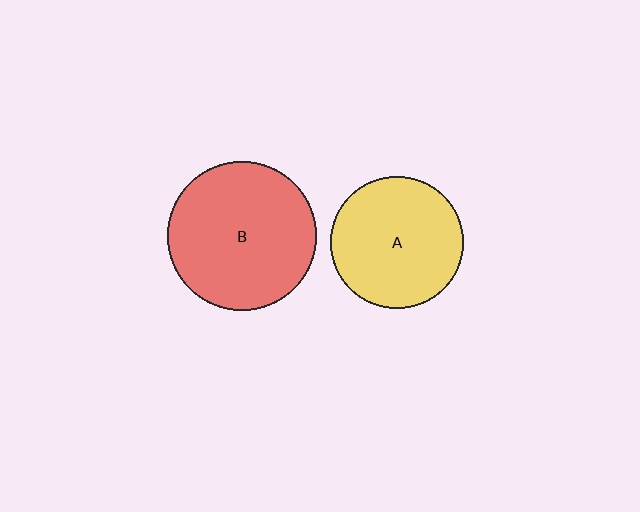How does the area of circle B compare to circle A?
Approximately 1.3 times.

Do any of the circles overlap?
No, none of the circles overlap.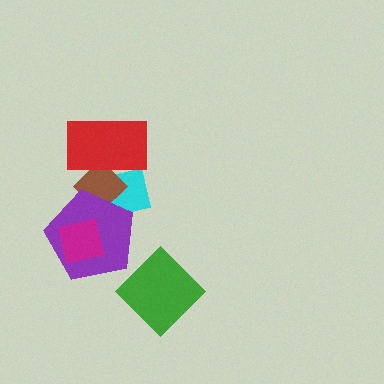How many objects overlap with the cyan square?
3 objects overlap with the cyan square.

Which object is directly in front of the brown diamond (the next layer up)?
The purple pentagon is directly in front of the brown diamond.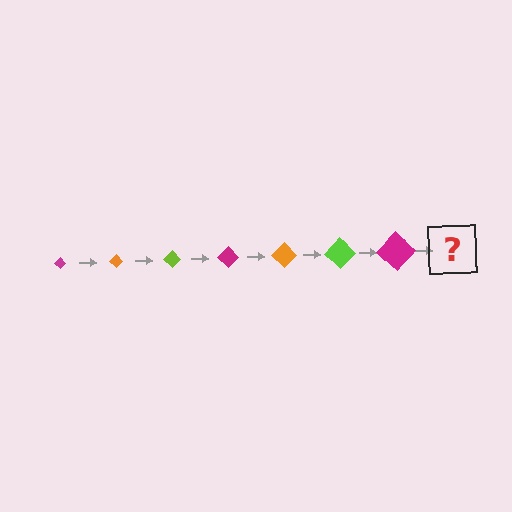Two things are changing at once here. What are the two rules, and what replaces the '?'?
The two rules are that the diamond grows larger each step and the color cycles through magenta, orange, and lime. The '?' should be an orange diamond, larger than the previous one.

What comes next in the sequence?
The next element should be an orange diamond, larger than the previous one.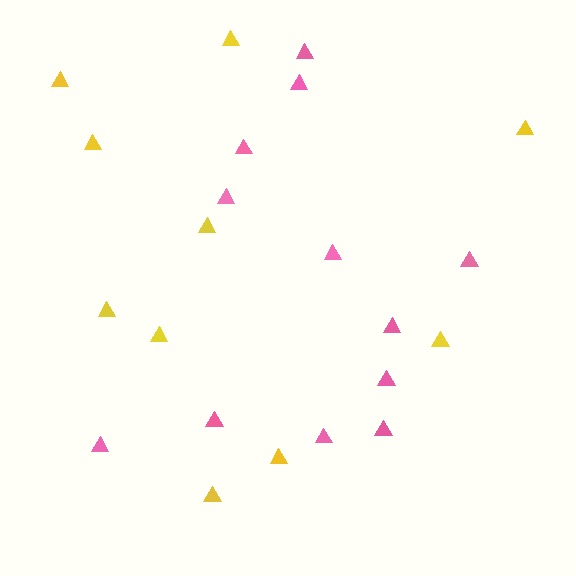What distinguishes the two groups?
There are 2 groups: one group of yellow triangles (10) and one group of pink triangles (12).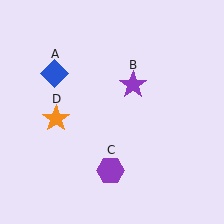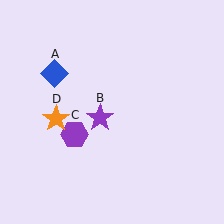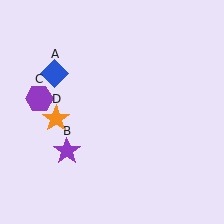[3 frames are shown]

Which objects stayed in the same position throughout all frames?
Blue diamond (object A) and orange star (object D) remained stationary.